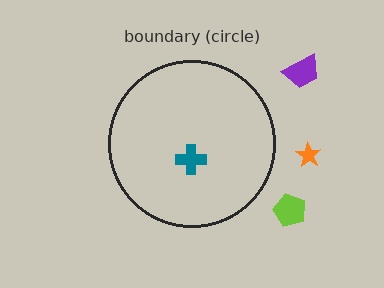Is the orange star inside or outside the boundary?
Outside.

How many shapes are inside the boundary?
1 inside, 3 outside.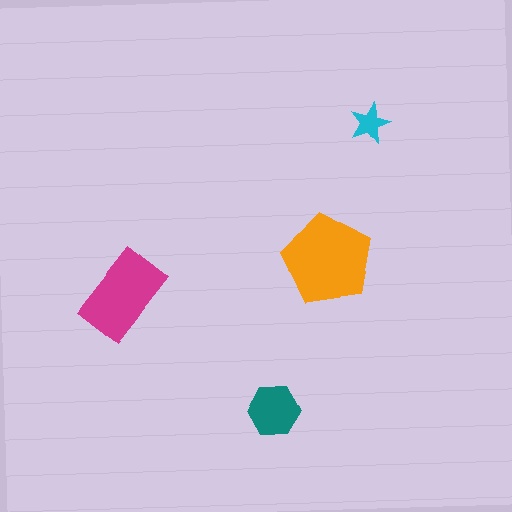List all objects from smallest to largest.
The cyan star, the teal hexagon, the magenta rectangle, the orange pentagon.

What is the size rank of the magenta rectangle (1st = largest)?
2nd.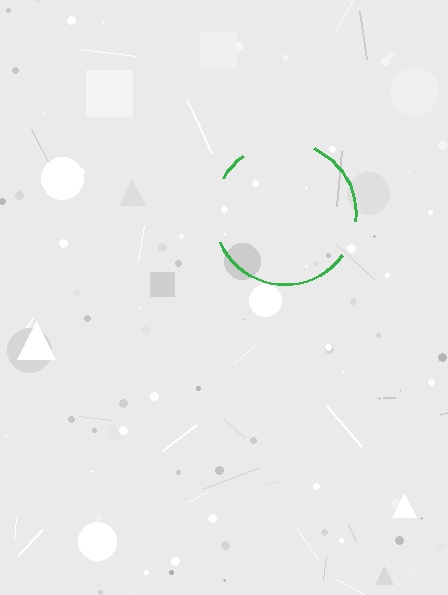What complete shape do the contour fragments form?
The contour fragments form a circle.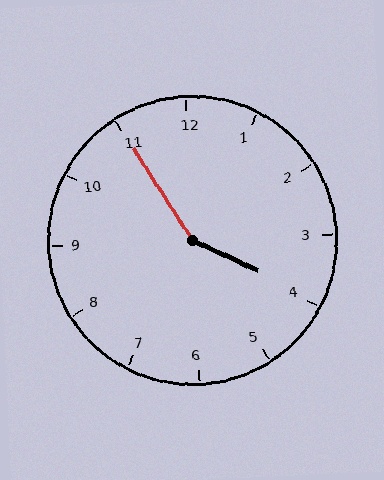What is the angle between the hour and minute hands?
Approximately 148 degrees.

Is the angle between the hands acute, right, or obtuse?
It is obtuse.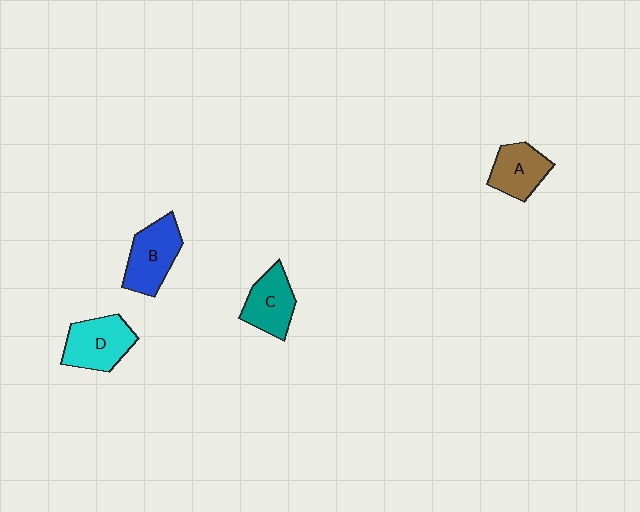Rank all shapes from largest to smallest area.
From largest to smallest: D (cyan), B (blue), C (teal), A (brown).